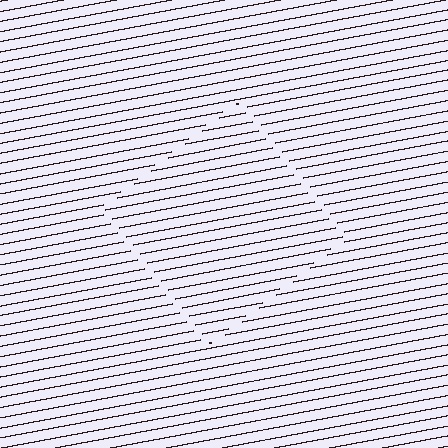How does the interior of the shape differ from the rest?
The interior of the shape contains the same grating, shifted by half a period — the contour is defined by the phase discontinuity where line-ends from the inner and outer gratings abut.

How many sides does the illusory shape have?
4 sides — the line-ends trace a square.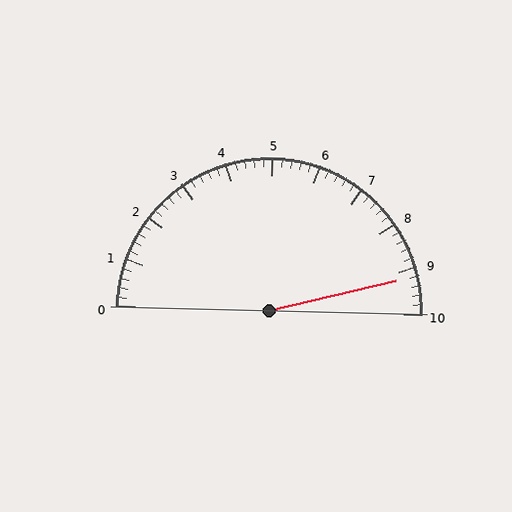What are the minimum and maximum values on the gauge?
The gauge ranges from 0 to 10.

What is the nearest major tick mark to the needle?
The nearest major tick mark is 9.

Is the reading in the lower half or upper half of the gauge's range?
The reading is in the upper half of the range (0 to 10).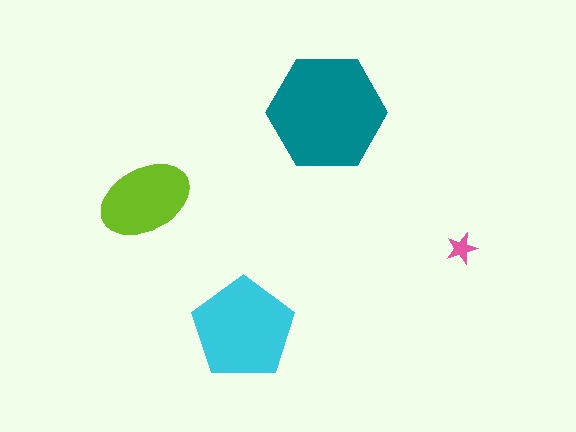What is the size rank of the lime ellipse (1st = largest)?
3rd.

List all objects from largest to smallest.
The teal hexagon, the cyan pentagon, the lime ellipse, the pink star.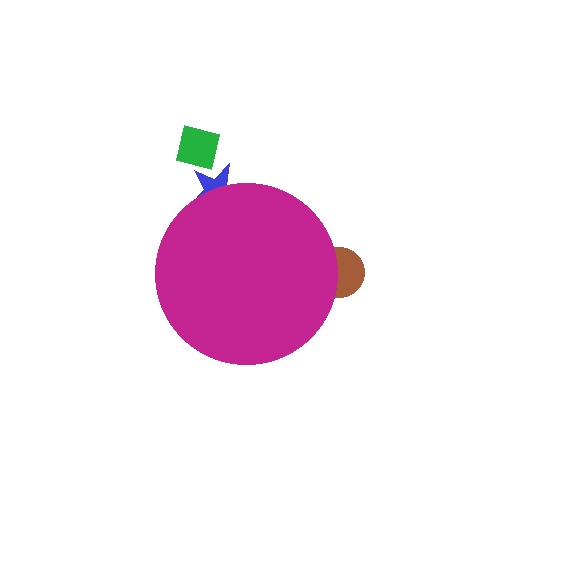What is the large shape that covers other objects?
A magenta circle.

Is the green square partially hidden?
No, the green square is fully visible.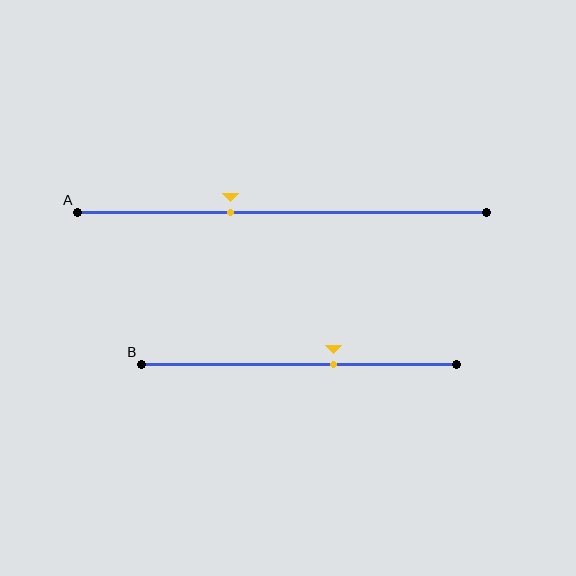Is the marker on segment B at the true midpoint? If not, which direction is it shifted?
No, the marker on segment B is shifted to the right by about 11% of the segment length.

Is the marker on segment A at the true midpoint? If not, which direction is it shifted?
No, the marker on segment A is shifted to the left by about 13% of the segment length.